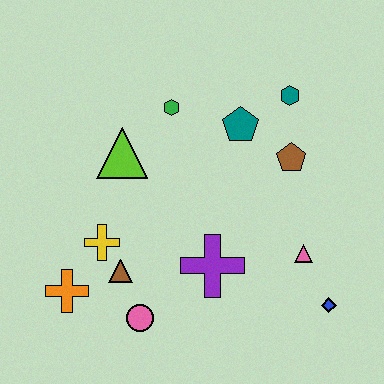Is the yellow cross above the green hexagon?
No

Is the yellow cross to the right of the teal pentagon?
No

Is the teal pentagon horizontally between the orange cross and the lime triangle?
No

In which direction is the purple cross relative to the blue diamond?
The purple cross is to the left of the blue diamond.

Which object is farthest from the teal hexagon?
The orange cross is farthest from the teal hexagon.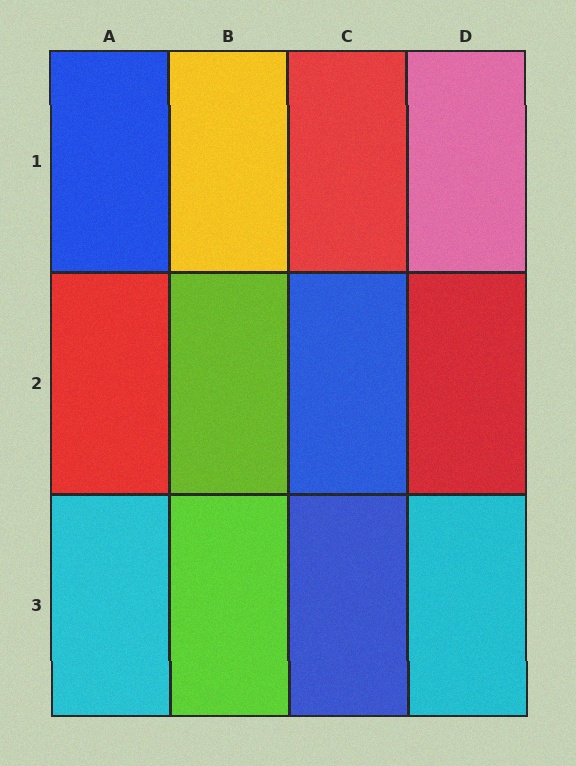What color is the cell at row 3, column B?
Lime.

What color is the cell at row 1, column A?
Blue.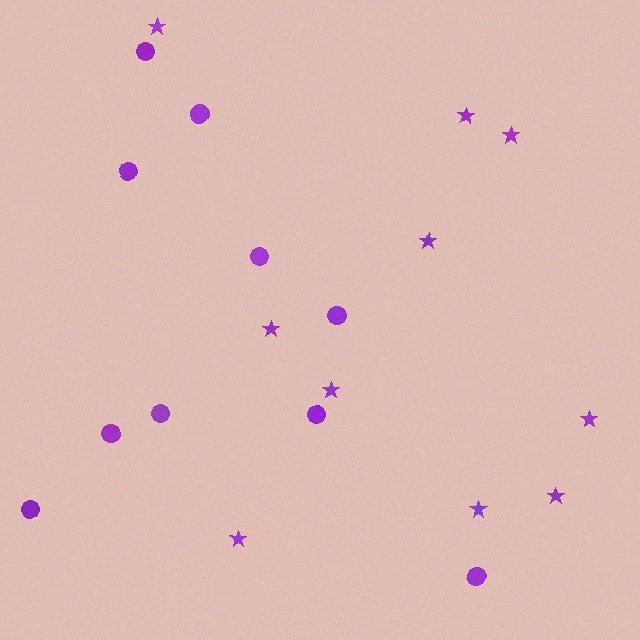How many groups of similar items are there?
There are 2 groups: one group of stars (10) and one group of circles (10).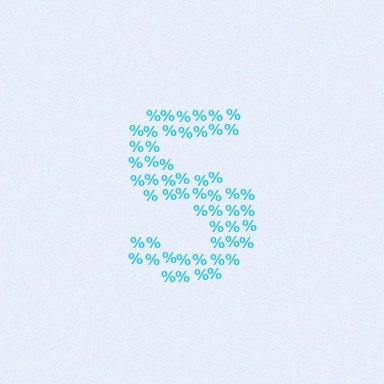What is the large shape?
The large shape is the letter S.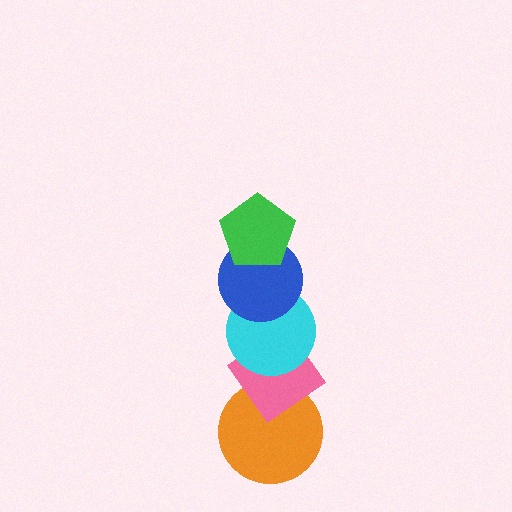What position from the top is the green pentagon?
The green pentagon is 1st from the top.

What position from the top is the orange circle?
The orange circle is 5th from the top.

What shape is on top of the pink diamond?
The cyan circle is on top of the pink diamond.